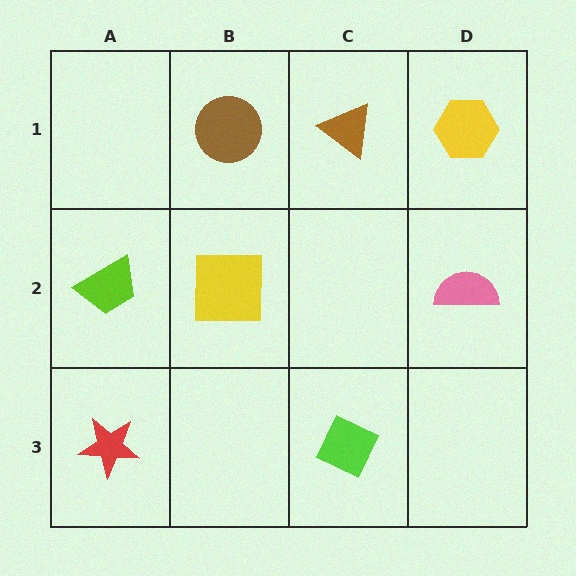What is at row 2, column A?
A lime trapezoid.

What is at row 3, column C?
A lime diamond.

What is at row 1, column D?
A yellow hexagon.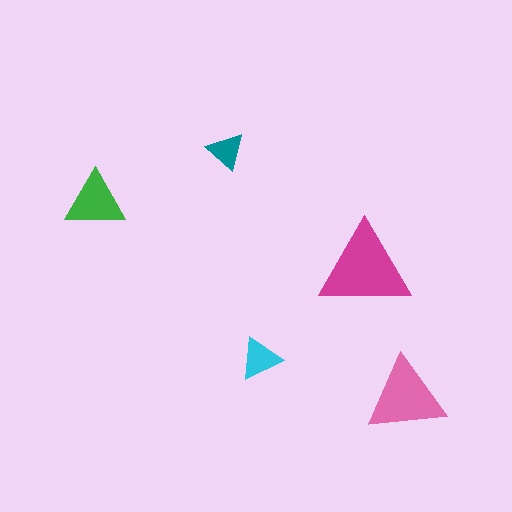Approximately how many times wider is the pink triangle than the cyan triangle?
About 2 times wider.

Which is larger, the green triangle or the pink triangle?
The pink one.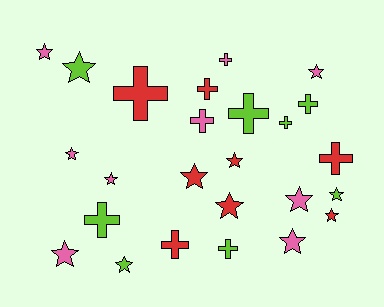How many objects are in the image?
There are 25 objects.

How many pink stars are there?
There are 7 pink stars.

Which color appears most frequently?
Pink, with 9 objects.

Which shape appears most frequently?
Star, with 14 objects.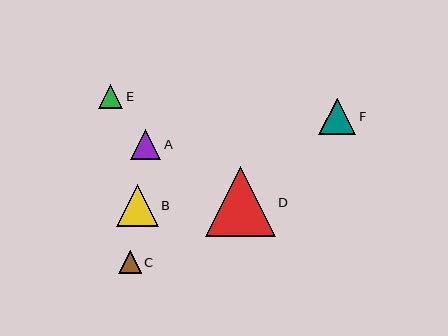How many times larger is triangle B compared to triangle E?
Triangle B is approximately 1.8 times the size of triangle E.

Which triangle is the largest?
Triangle D is the largest with a size of approximately 70 pixels.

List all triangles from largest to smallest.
From largest to smallest: D, B, F, A, E, C.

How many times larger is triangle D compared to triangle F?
Triangle D is approximately 1.9 times the size of triangle F.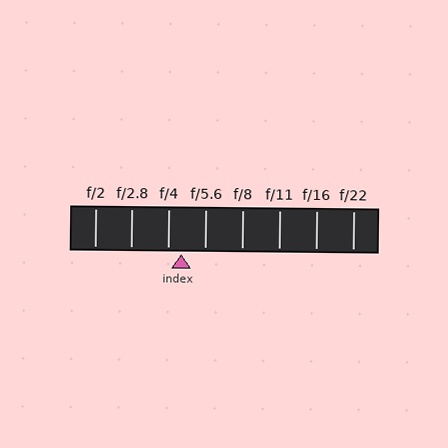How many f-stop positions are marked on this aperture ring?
There are 8 f-stop positions marked.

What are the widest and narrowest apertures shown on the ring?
The widest aperture shown is f/2 and the narrowest is f/22.